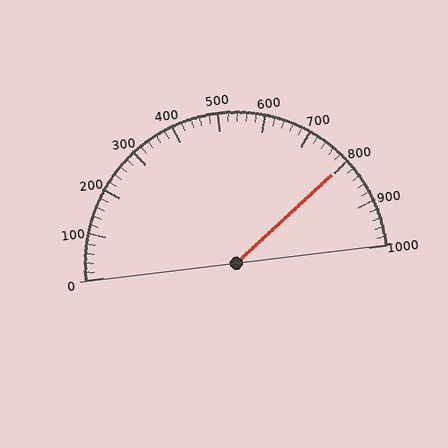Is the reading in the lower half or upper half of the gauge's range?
The reading is in the upper half of the range (0 to 1000).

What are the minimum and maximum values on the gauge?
The gauge ranges from 0 to 1000.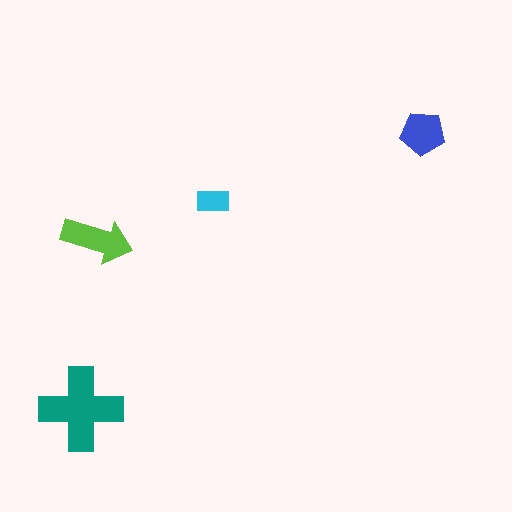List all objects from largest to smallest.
The teal cross, the lime arrow, the blue pentagon, the cyan rectangle.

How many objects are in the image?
There are 4 objects in the image.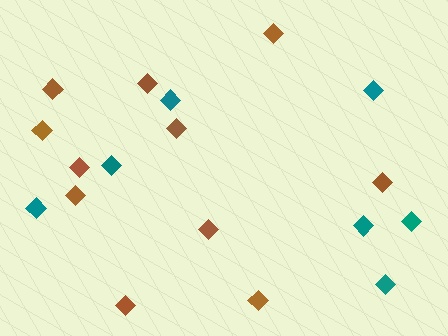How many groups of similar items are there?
There are 2 groups: one group of teal diamonds (7) and one group of brown diamonds (11).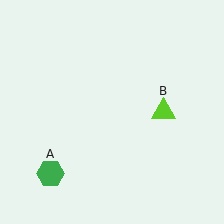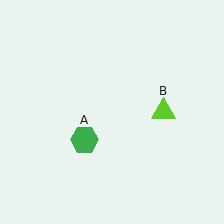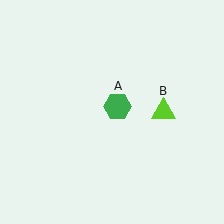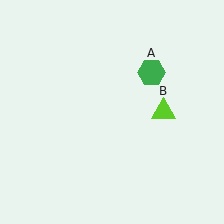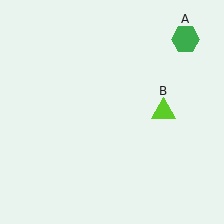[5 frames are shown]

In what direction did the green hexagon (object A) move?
The green hexagon (object A) moved up and to the right.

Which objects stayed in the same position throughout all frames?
Lime triangle (object B) remained stationary.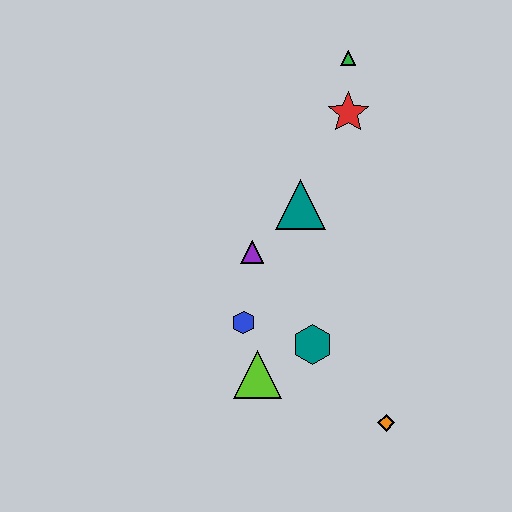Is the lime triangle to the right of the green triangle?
No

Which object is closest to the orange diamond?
The teal hexagon is closest to the orange diamond.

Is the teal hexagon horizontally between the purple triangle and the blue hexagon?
No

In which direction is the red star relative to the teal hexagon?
The red star is above the teal hexagon.